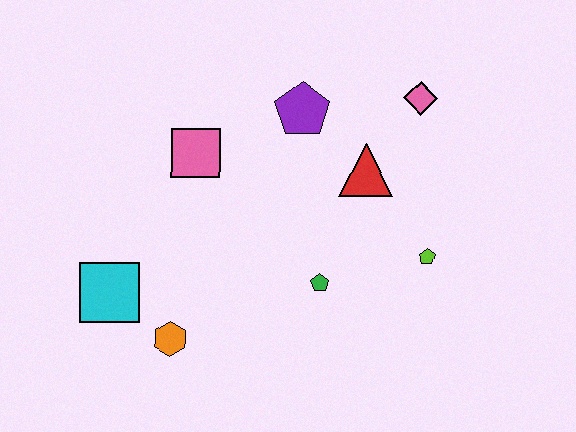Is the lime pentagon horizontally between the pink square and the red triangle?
No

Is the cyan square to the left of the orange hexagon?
Yes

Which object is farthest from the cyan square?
The pink diamond is farthest from the cyan square.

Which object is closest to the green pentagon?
The lime pentagon is closest to the green pentagon.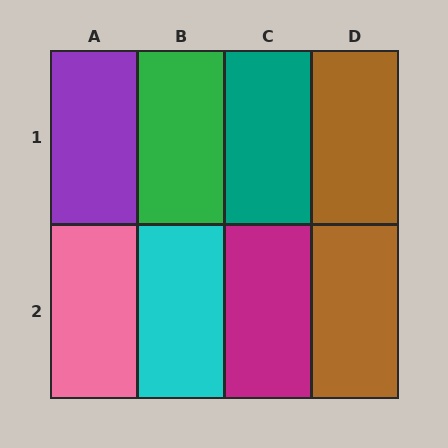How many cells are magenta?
1 cell is magenta.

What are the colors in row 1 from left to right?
Purple, green, teal, brown.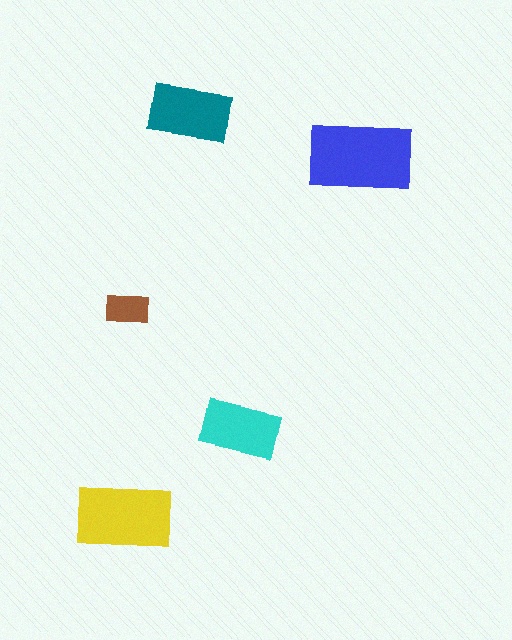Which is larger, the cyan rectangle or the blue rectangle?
The blue one.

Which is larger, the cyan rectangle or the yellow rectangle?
The yellow one.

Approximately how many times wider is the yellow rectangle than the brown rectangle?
About 2 times wider.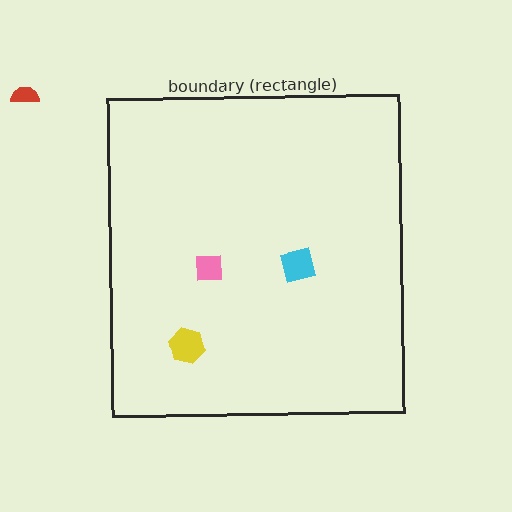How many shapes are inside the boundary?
3 inside, 1 outside.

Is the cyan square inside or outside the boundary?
Inside.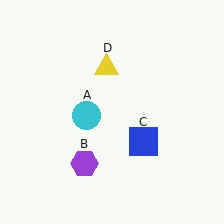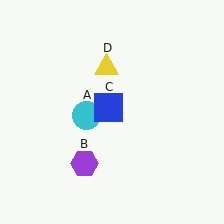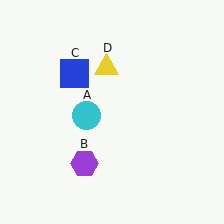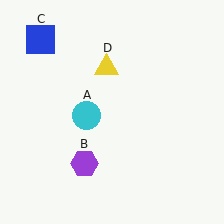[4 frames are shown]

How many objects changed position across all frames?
1 object changed position: blue square (object C).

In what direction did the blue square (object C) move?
The blue square (object C) moved up and to the left.